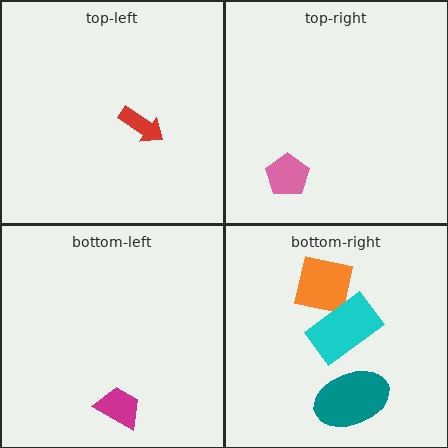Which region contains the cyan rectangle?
The bottom-right region.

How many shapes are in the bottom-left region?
1.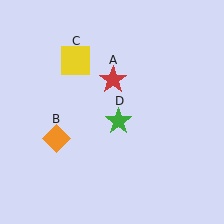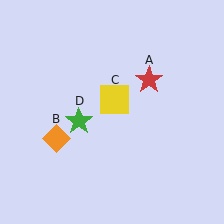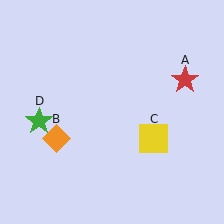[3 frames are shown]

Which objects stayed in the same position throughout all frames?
Orange diamond (object B) remained stationary.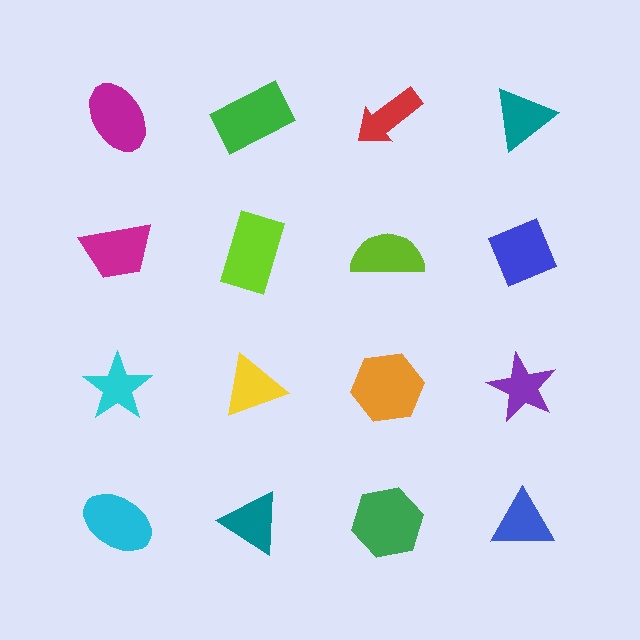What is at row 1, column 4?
A teal triangle.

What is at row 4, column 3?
A green hexagon.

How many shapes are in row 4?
4 shapes.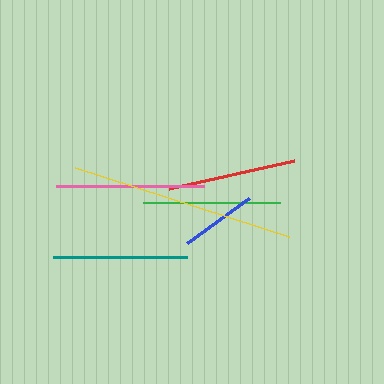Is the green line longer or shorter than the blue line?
The green line is longer than the blue line.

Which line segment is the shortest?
The blue line is the shortest at approximately 77 pixels.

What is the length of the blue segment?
The blue segment is approximately 77 pixels long.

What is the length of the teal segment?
The teal segment is approximately 134 pixels long.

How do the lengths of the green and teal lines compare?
The green and teal lines are approximately the same length.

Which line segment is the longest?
The yellow line is the longest at approximately 225 pixels.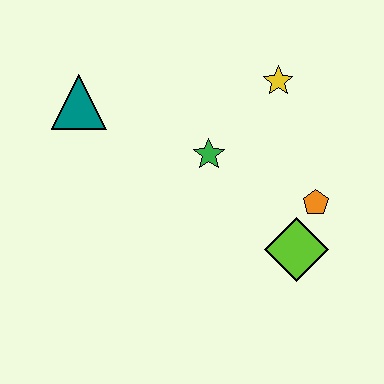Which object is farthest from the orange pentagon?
The teal triangle is farthest from the orange pentagon.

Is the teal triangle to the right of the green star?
No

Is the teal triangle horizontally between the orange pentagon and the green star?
No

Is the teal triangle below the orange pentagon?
No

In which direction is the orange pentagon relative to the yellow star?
The orange pentagon is below the yellow star.